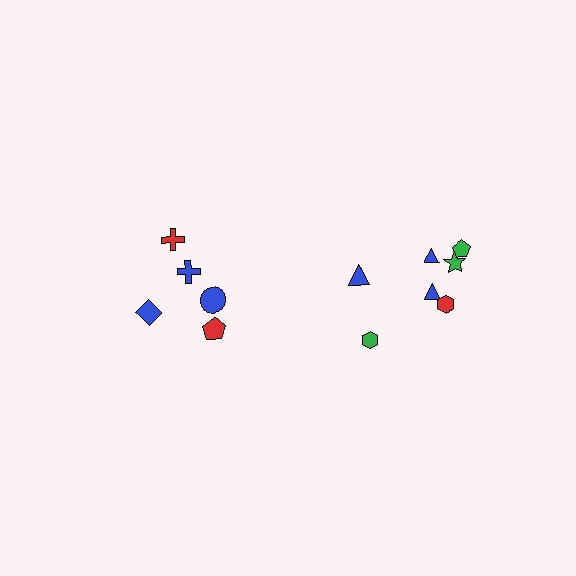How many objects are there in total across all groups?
There are 12 objects.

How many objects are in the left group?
There are 5 objects.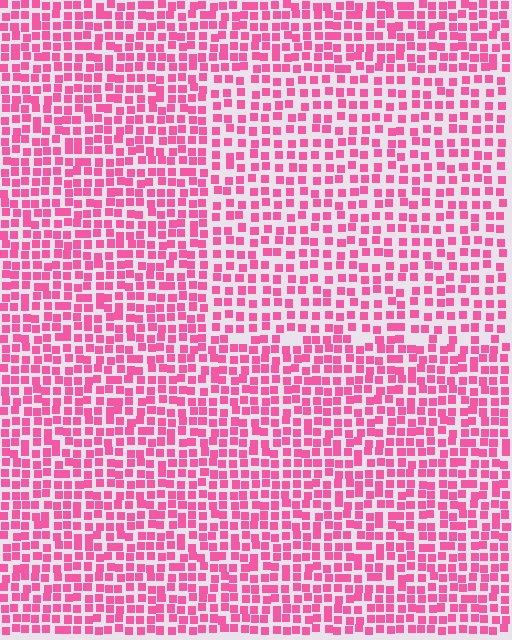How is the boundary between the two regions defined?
The boundary is defined by a change in element density (approximately 1.4x ratio). All elements are the same color, size, and shape.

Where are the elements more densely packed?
The elements are more densely packed outside the rectangle boundary.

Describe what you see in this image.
The image contains small pink elements arranged at two different densities. A rectangle-shaped region is visible where the elements are less densely packed than the surrounding area.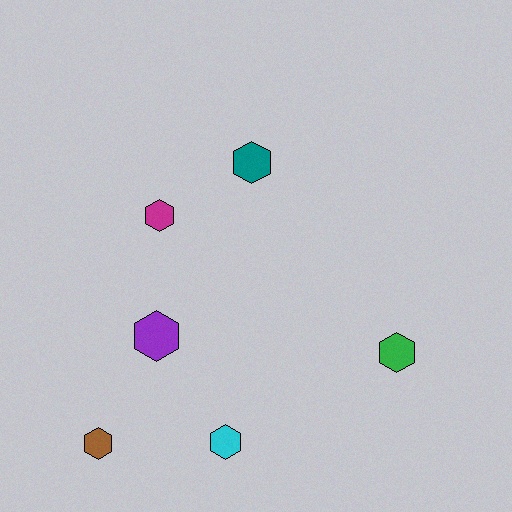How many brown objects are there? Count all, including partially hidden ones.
There is 1 brown object.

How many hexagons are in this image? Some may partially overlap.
There are 6 hexagons.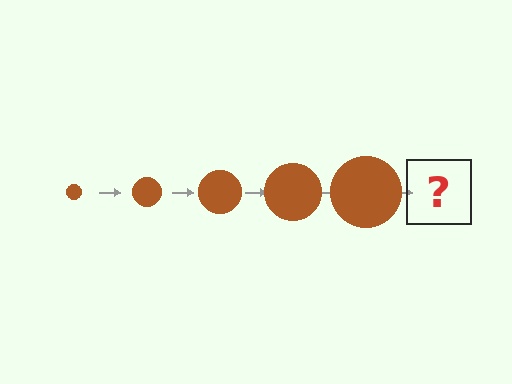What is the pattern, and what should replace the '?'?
The pattern is that the circle gets progressively larger each step. The '?' should be a brown circle, larger than the previous one.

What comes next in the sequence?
The next element should be a brown circle, larger than the previous one.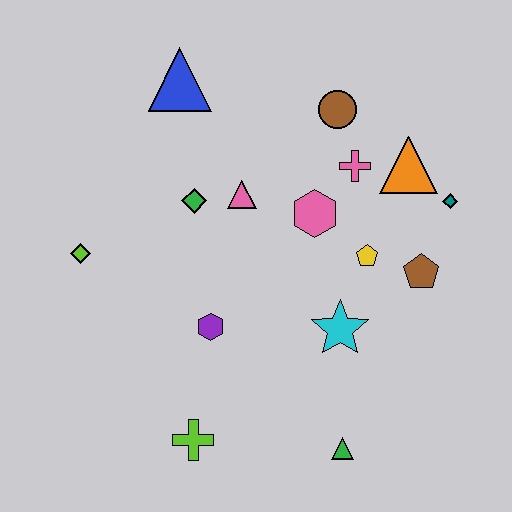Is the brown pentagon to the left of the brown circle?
No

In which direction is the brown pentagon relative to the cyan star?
The brown pentagon is to the right of the cyan star.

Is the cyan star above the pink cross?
No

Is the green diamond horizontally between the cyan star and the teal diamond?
No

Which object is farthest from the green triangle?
The blue triangle is farthest from the green triangle.